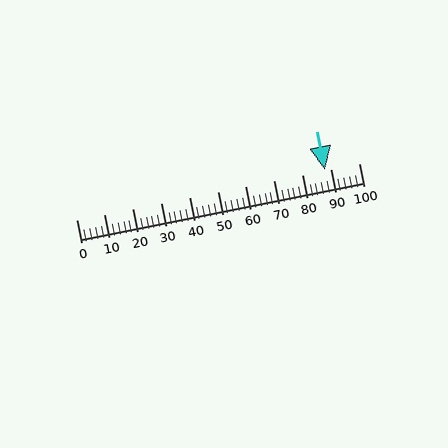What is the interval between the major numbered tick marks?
The major tick marks are spaced 10 units apart.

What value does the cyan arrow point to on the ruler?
The cyan arrow points to approximately 88.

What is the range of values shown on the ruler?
The ruler shows values from 0 to 100.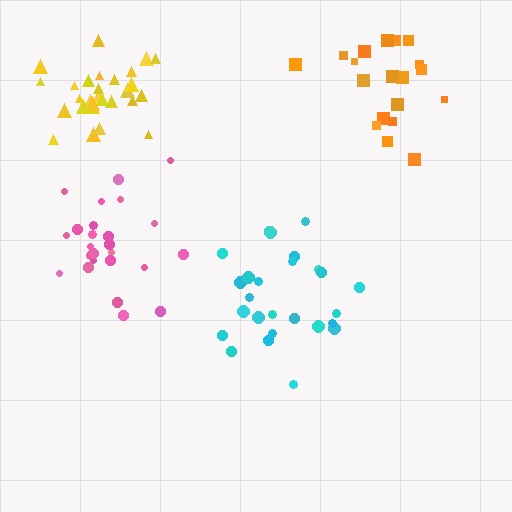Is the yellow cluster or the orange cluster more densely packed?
Yellow.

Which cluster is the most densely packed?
Yellow.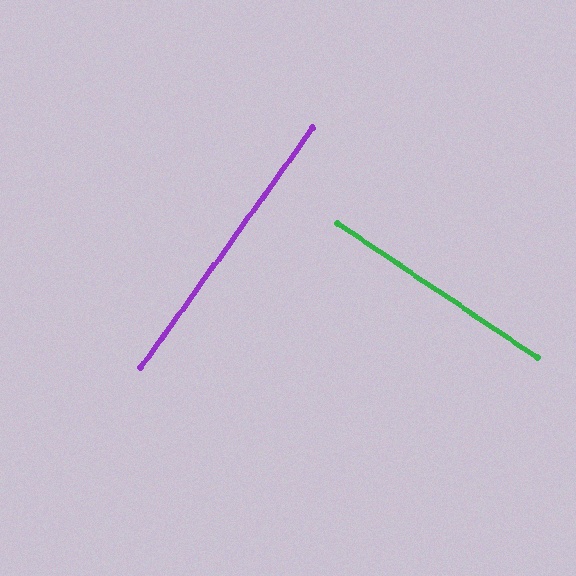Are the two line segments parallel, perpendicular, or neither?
Perpendicular — they meet at approximately 88°.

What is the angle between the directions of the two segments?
Approximately 88 degrees.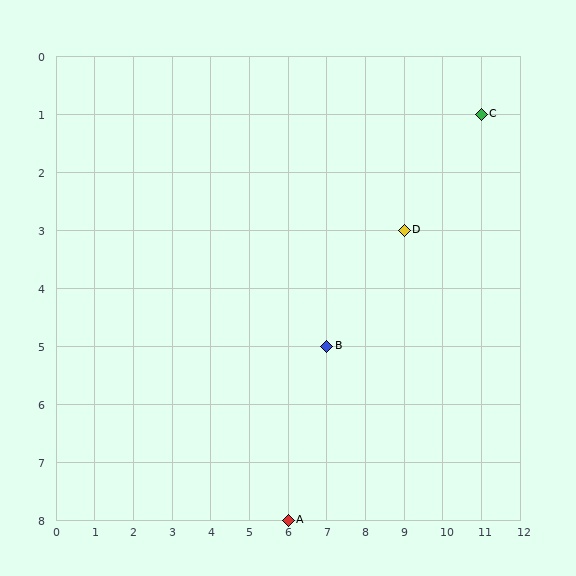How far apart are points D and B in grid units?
Points D and B are 2 columns and 2 rows apart (about 2.8 grid units diagonally).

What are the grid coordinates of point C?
Point C is at grid coordinates (11, 1).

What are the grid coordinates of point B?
Point B is at grid coordinates (7, 5).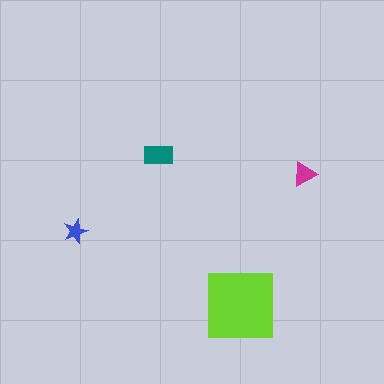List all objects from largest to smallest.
The lime square, the teal rectangle, the magenta triangle, the blue star.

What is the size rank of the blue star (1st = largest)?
4th.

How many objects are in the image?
There are 4 objects in the image.